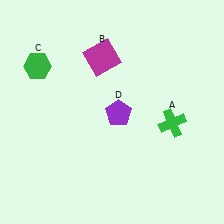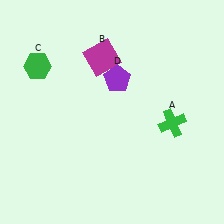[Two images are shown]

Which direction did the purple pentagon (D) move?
The purple pentagon (D) moved up.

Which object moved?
The purple pentagon (D) moved up.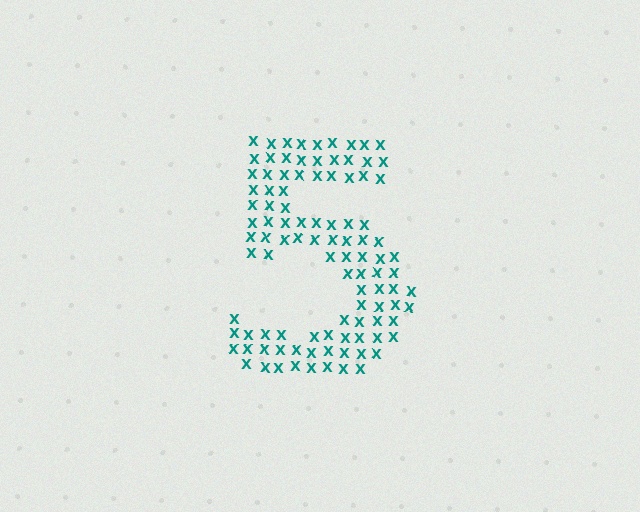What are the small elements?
The small elements are letter X's.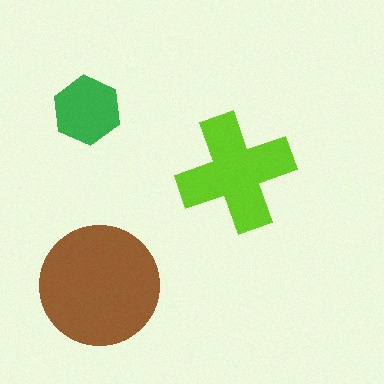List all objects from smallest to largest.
The green hexagon, the lime cross, the brown circle.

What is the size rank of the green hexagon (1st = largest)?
3rd.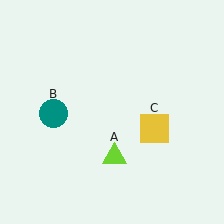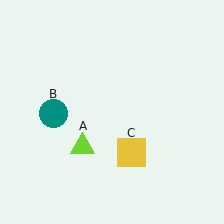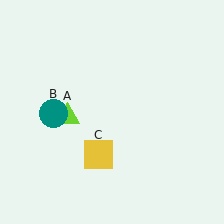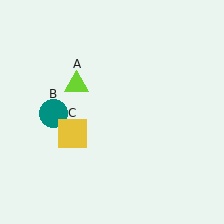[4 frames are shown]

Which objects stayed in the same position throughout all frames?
Teal circle (object B) remained stationary.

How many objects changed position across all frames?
2 objects changed position: lime triangle (object A), yellow square (object C).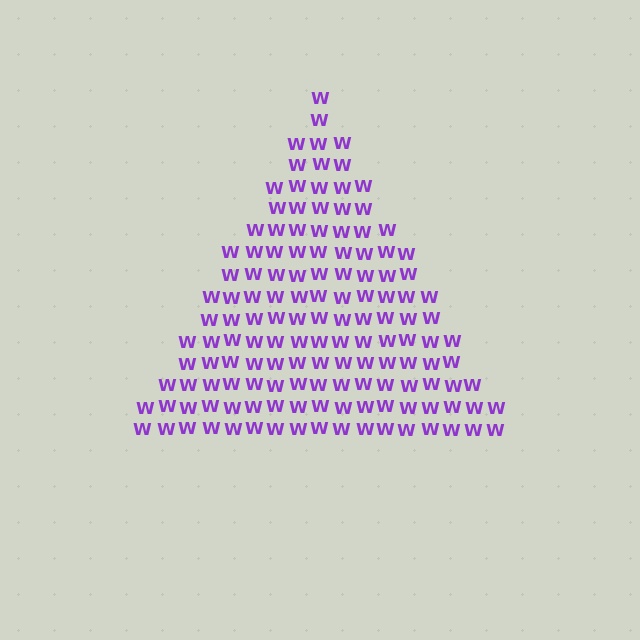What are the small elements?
The small elements are letter W's.